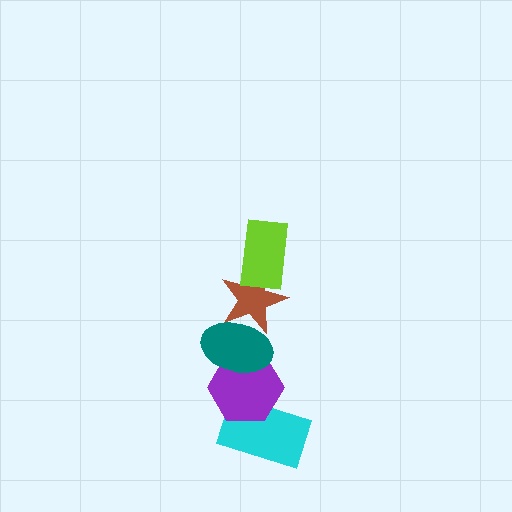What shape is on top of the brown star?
The lime rectangle is on top of the brown star.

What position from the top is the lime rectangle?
The lime rectangle is 1st from the top.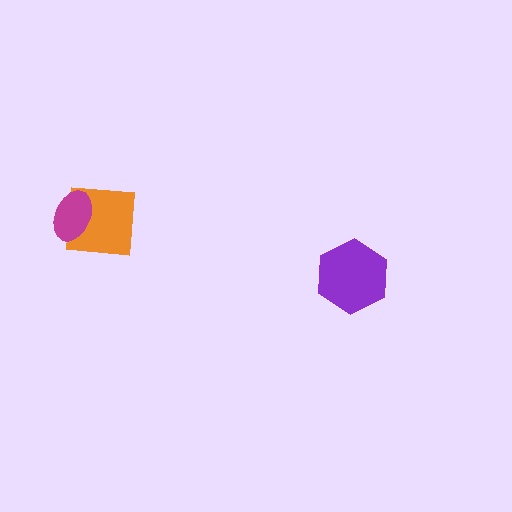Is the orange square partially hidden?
Yes, it is partially covered by another shape.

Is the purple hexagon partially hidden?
No, no other shape covers it.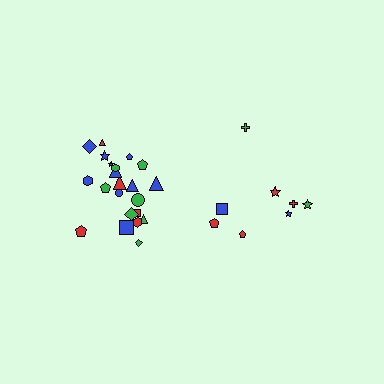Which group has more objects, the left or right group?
The left group.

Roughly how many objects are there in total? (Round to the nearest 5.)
Roughly 30 objects in total.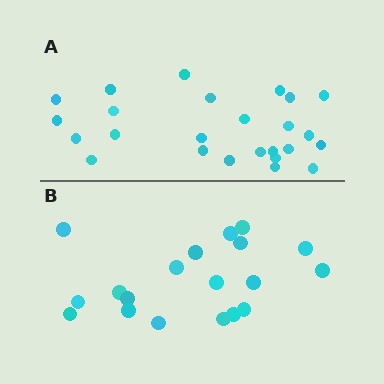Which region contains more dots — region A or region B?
Region A (the top region) has more dots.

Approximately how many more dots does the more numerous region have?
Region A has about 6 more dots than region B.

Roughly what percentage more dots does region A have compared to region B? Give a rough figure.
About 30% more.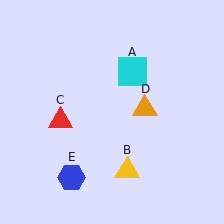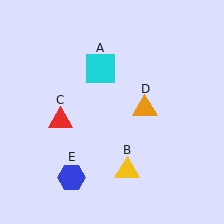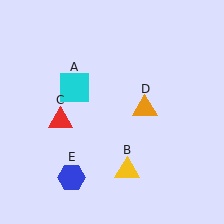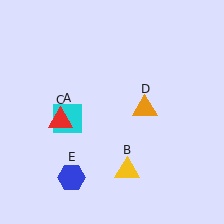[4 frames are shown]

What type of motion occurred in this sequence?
The cyan square (object A) rotated counterclockwise around the center of the scene.